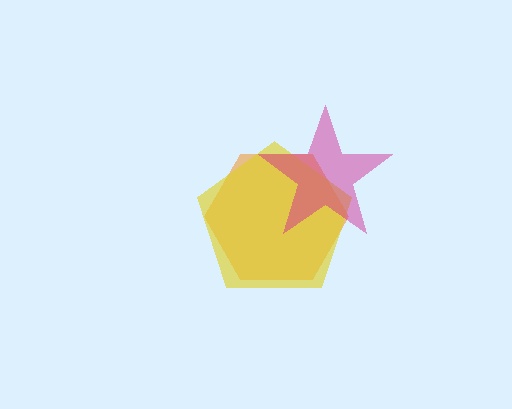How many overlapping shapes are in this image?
There are 3 overlapping shapes in the image.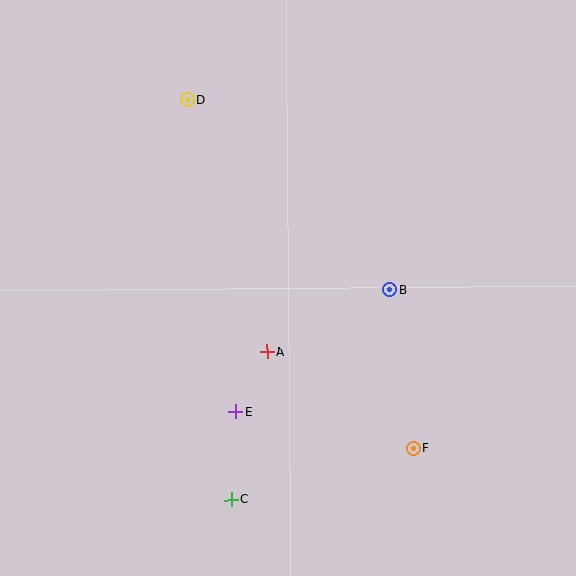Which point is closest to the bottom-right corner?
Point F is closest to the bottom-right corner.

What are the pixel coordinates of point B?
Point B is at (390, 290).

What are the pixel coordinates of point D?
Point D is at (188, 100).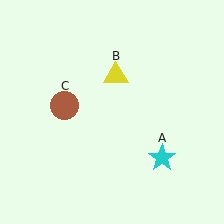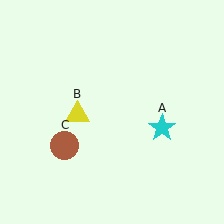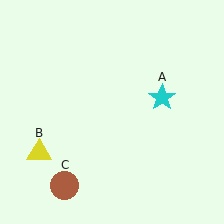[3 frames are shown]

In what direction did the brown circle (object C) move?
The brown circle (object C) moved down.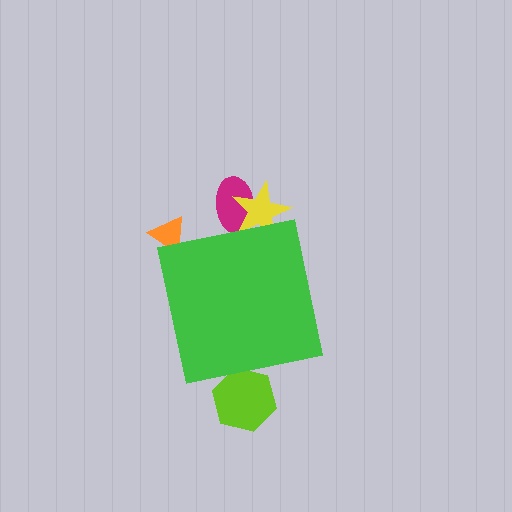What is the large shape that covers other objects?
A green square.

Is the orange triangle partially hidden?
Yes, the orange triangle is partially hidden behind the green square.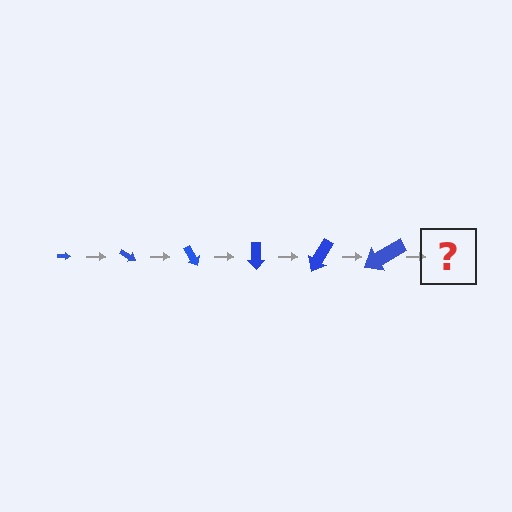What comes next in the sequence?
The next element should be an arrow, larger than the previous one and rotated 180 degrees from the start.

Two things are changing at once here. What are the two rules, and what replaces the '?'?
The two rules are that the arrow grows larger each step and it rotates 30 degrees each step. The '?' should be an arrow, larger than the previous one and rotated 180 degrees from the start.